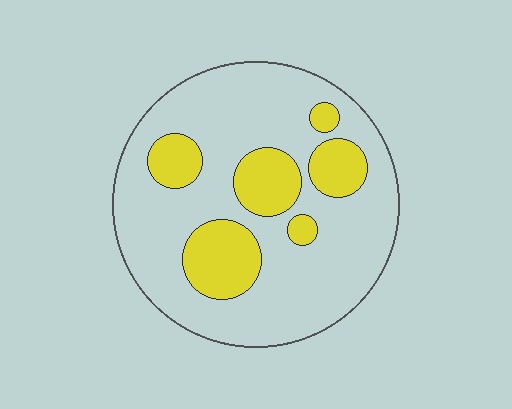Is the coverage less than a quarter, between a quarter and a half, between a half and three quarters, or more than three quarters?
Less than a quarter.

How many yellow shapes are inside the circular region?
6.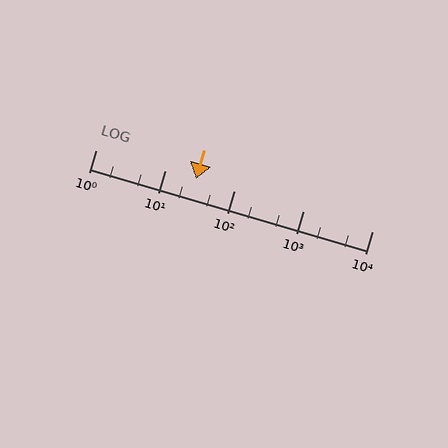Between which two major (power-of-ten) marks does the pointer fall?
The pointer is between 10 and 100.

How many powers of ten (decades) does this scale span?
The scale spans 4 decades, from 1 to 10000.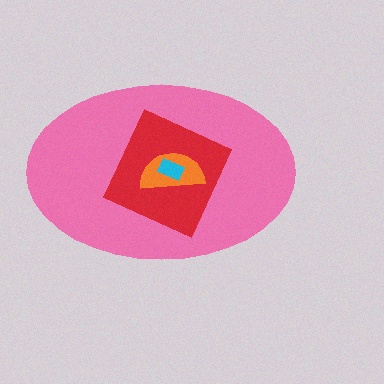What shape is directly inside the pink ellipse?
The red square.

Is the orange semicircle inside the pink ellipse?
Yes.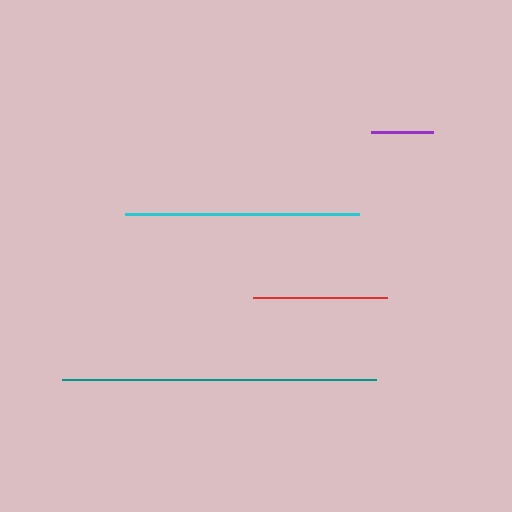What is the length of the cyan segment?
The cyan segment is approximately 234 pixels long.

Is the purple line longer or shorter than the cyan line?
The cyan line is longer than the purple line.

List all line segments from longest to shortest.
From longest to shortest: teal, cyan, red, purple.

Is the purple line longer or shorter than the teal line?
The teal line is longer than the purple line.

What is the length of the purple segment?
The purple segment is approximately 62 pixels long.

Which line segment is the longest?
The teal line is the longest at approximately 314 pixels.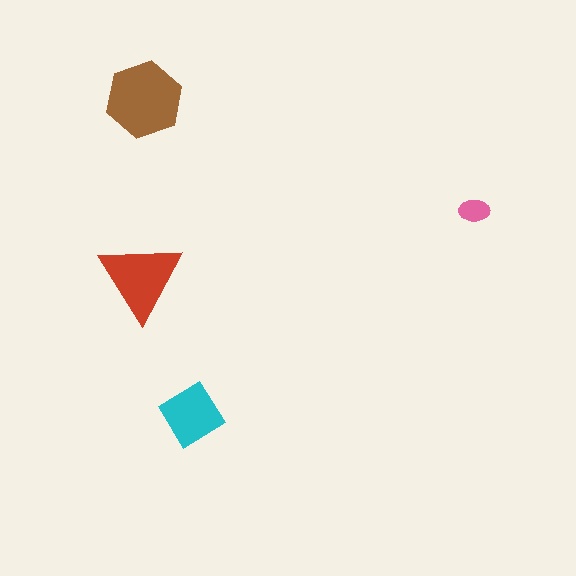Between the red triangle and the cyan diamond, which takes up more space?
The red triangle.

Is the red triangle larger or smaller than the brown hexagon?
Smaller.